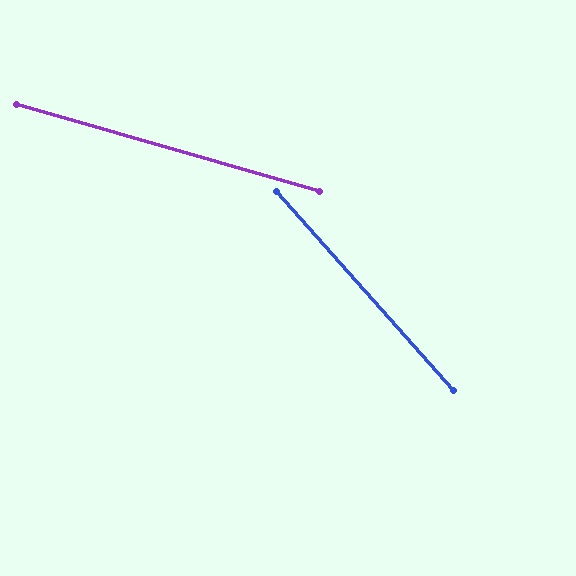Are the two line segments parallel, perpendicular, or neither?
Neither parallel nor perpendicular — they differ by about 32°.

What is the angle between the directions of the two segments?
Approximately 32 degrees.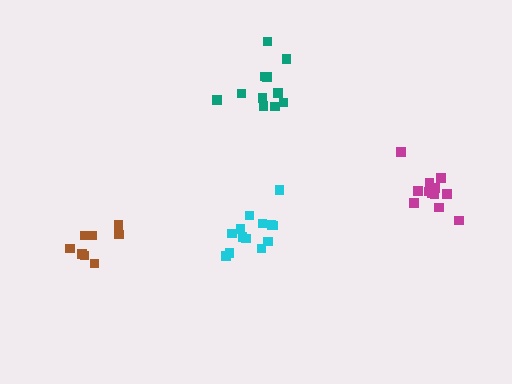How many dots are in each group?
Group 1: 11 dots, Group 2: 12 dots, Group 3: 13 dots, Group 4: 8 dots (44 total).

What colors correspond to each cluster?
The clusters are colored: teal, magenta, cyan, brown.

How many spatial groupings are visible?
There are 4 spatial groupings.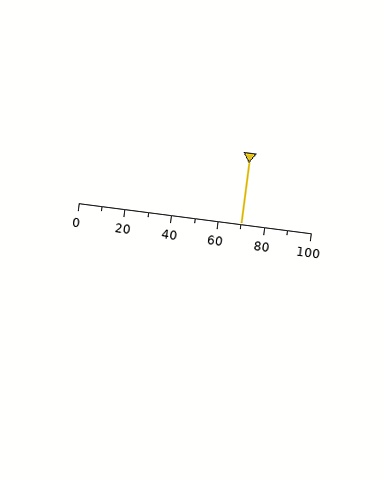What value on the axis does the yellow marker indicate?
The marker indicates approximately 70.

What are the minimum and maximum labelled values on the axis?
The axis runs from 0 to 100.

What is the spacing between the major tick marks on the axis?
The major ticks are spaced 20 apart.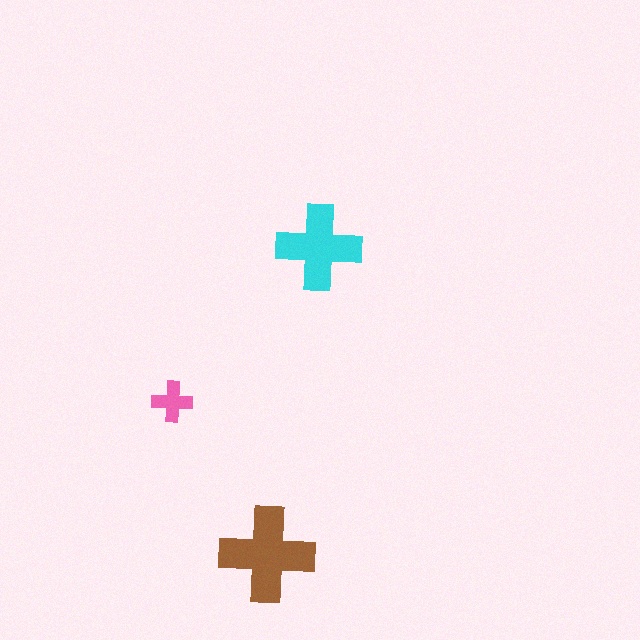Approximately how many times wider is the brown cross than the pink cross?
About 2.5 times wider.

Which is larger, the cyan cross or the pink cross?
The cyan one.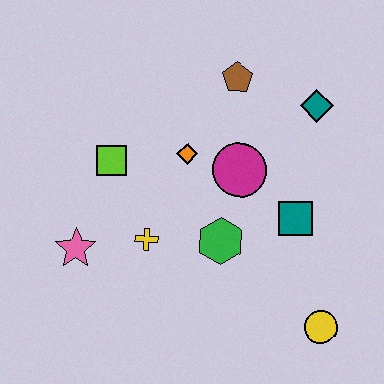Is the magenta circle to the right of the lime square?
Yes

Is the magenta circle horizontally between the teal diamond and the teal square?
No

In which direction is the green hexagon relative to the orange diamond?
The green hexagon is below the orange diamond.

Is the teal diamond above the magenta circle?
Yes